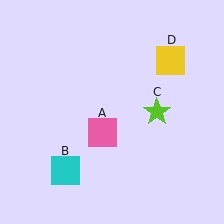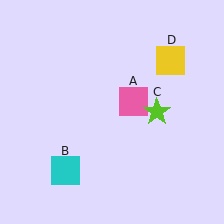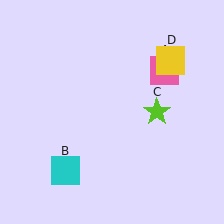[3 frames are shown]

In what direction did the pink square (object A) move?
The pink square (object A) moved up and to the right.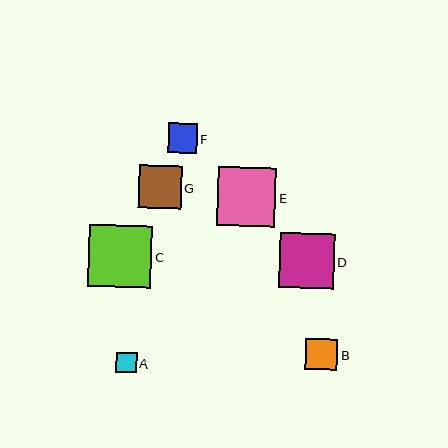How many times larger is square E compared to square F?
Square E is approximately 2.0 times the size of square F.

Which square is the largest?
Square C is the largest with a size of approximately 63 pixels.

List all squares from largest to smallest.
From largest to smallest: C, E, D, G, B, F, A.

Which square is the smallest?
Square A is the smallest with a size of approximately 20 pixels.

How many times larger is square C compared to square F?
Square C is approximately 2.2 times the size of square F.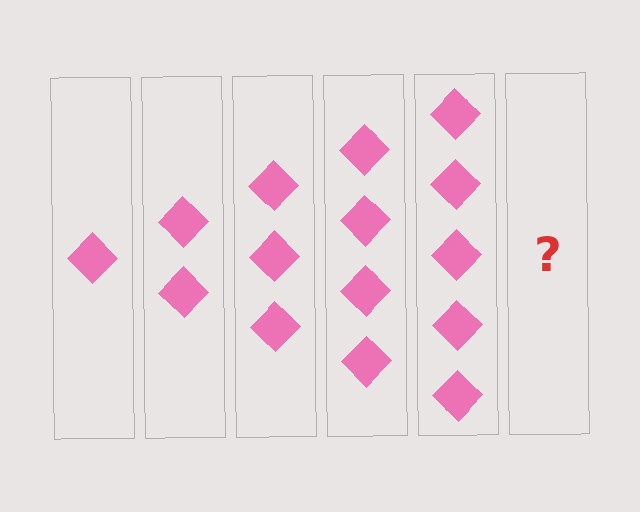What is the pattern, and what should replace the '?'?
The pattern is that each step adds one more diamond. The '?' should be 6 diamonds.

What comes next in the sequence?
The next element should be 6 diamonds.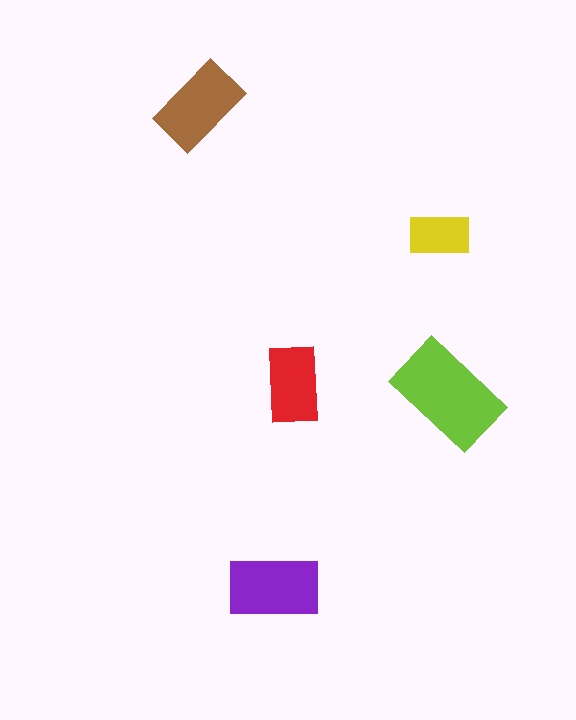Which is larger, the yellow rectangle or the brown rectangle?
The brown one.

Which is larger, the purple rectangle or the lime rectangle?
The lime one.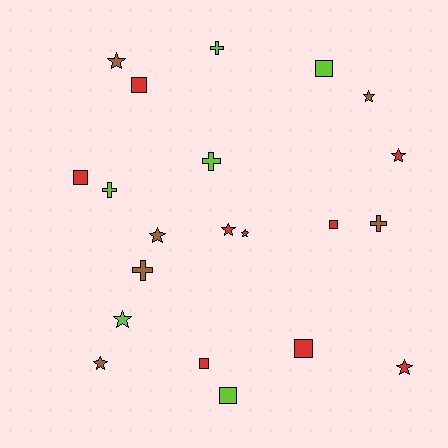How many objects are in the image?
There are 21 objects.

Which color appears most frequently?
Red, with 9 objects.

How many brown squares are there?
There are no brown squares.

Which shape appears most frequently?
Star, with 9 objects.